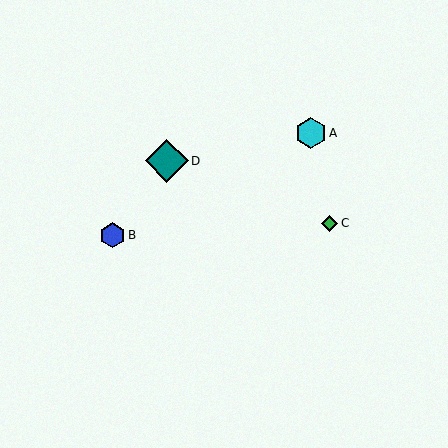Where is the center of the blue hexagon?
The center of the blue hexagon is at (112, 235).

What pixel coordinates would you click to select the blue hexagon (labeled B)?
Click at (112, 235) to select the blue hexagon B.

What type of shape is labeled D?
Shape D is a teal diamond.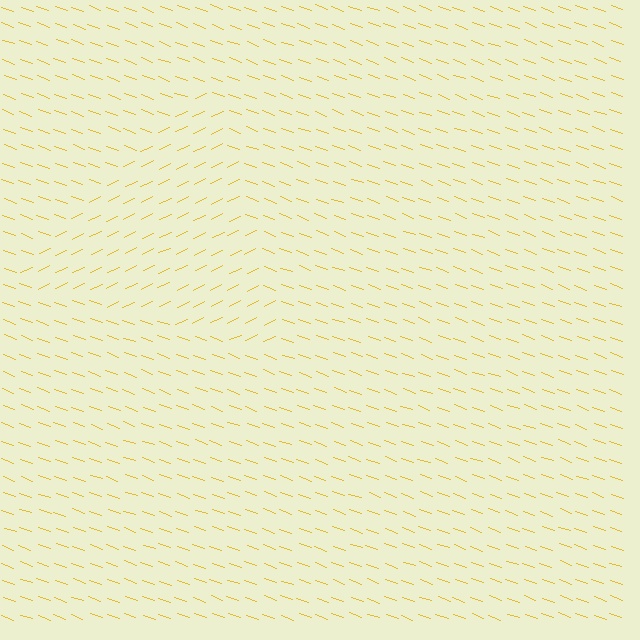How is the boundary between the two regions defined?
The boundary is defined purely by a change in line orientation (approximately 45 degrees difference). All lines are the same color and thickness.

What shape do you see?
I see a triangle.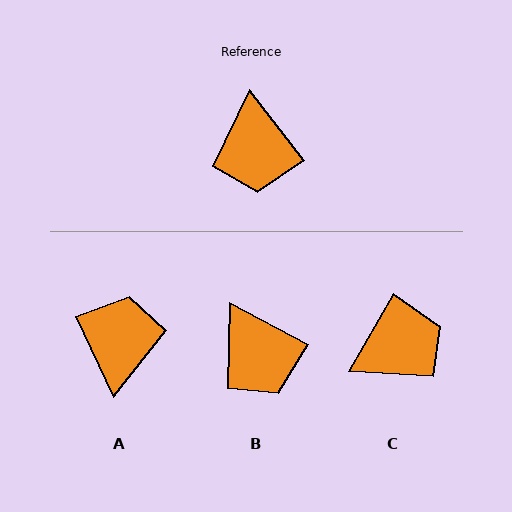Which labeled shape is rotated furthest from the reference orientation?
A, about 167 degrees away.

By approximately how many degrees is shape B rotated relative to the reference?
Approximately 24 degrees counter-clockwise.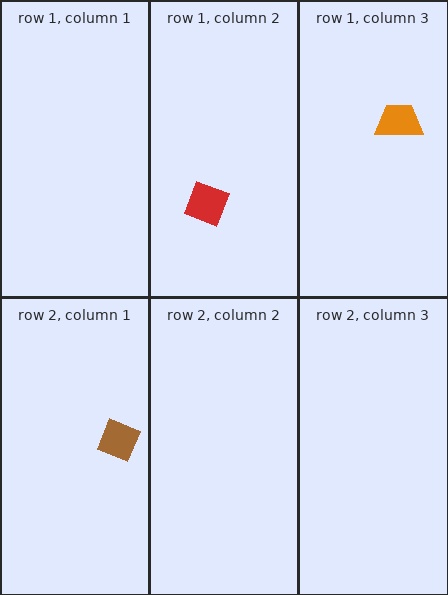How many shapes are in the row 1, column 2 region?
1.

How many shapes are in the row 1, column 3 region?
1.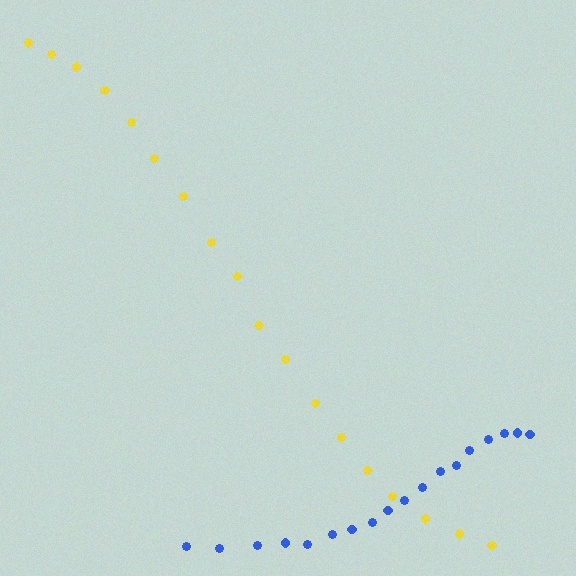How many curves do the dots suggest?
There are 2 distinct paths.